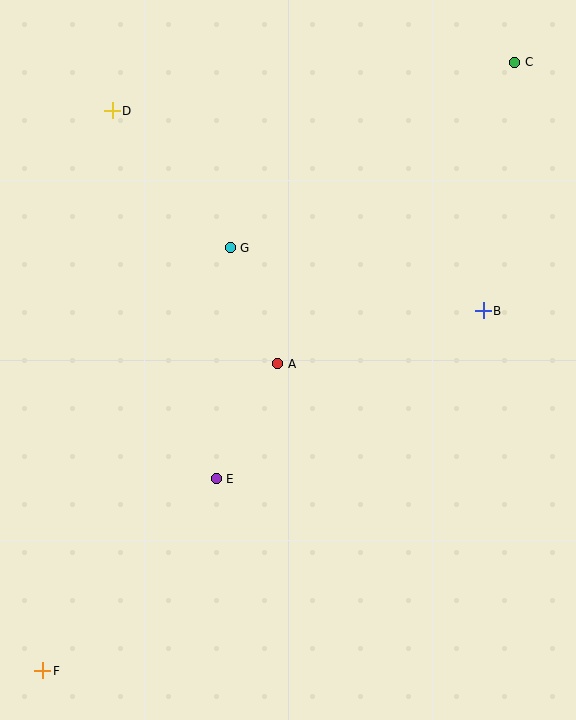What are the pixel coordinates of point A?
Point A is at (278, 364).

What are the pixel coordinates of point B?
Point B is at (483, 311).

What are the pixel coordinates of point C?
Point C is at (515, 62).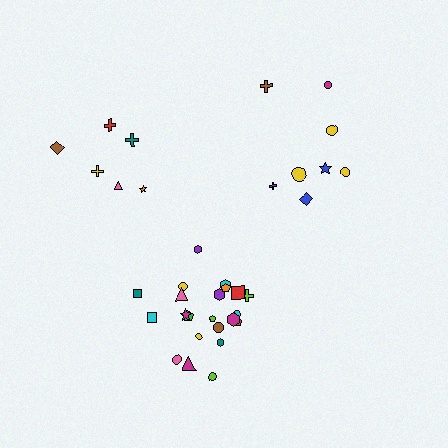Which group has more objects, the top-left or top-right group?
The top-right group.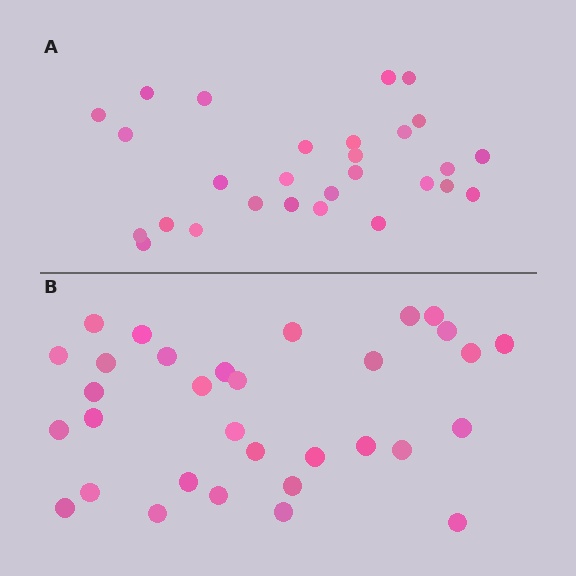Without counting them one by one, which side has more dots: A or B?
Region B (the bottom region) has more dots.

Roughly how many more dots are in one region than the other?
Region B has about 4 more dots than region A.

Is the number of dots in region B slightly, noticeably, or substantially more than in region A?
Region B has only slightly more — the two regions are fairly close. The ratio is roughly 1.1 to 1.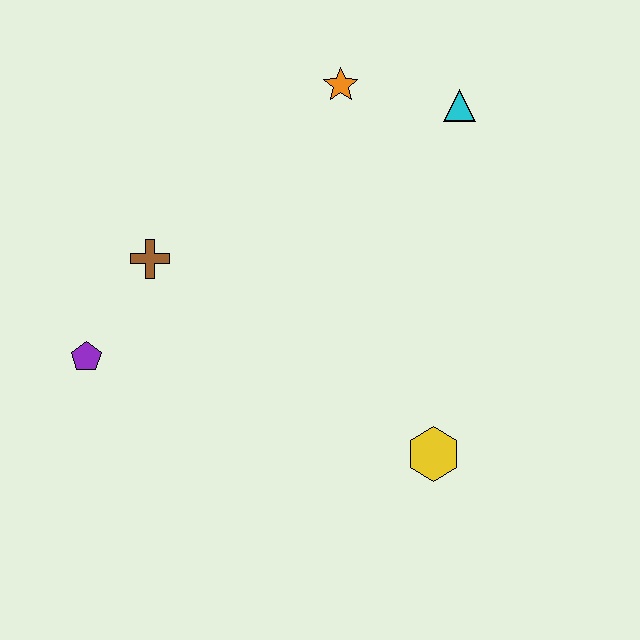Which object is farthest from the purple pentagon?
The cyan triangle is farthest from the purple pentagon.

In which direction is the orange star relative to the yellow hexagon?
The orange star is above the yellow hexagon.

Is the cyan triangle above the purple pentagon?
Yes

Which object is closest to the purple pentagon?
The brown cross is closest to the purple pentagon.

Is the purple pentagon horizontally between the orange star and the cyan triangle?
No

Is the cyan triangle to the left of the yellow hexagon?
No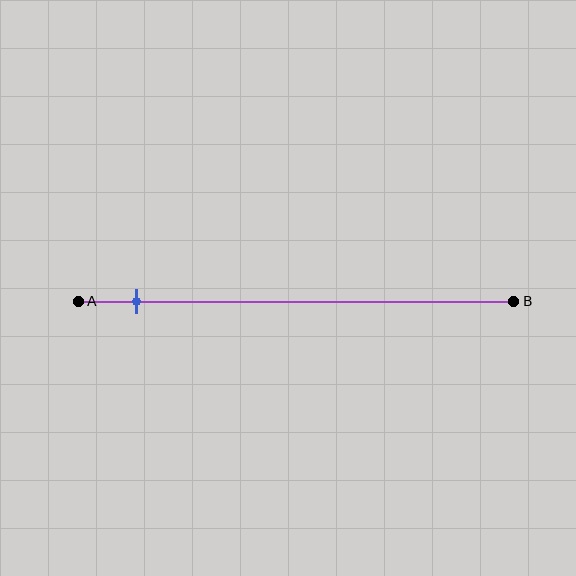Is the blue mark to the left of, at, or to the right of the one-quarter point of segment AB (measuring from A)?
The blue mark is to the left of the one-quarter point of segment AB.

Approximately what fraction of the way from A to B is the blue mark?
The blue mark is approximately 15% of the way from A to B.